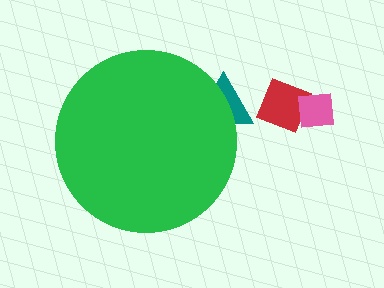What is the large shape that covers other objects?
A green circle.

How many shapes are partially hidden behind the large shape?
1 shape is partially hidden.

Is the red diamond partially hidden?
No, the red diamond is fully visible.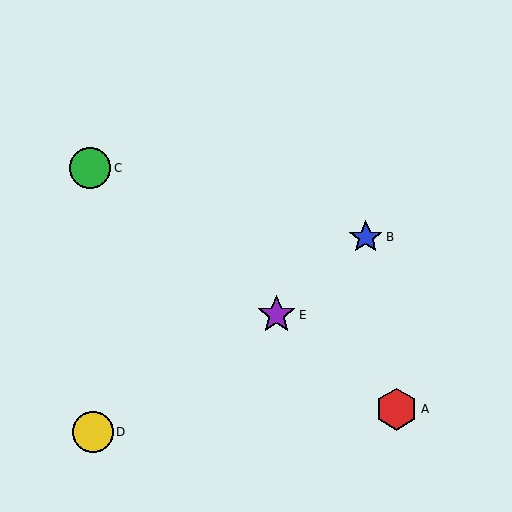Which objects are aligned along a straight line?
Objects A, C, E are aligned along a straight line.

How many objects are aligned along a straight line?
3 objects (A, C, E) are aligned along a straight line.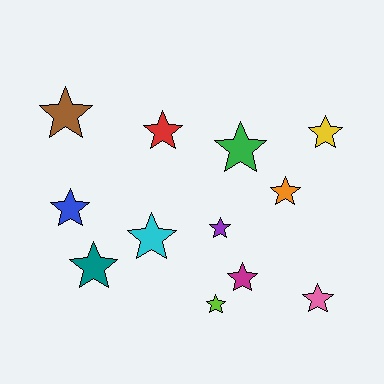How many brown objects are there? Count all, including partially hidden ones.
There is 1 brown object.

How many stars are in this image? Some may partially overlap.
There are 12 stars.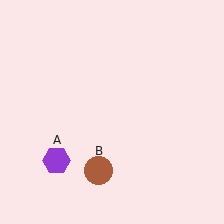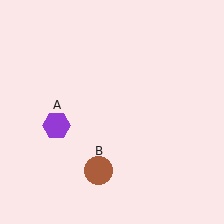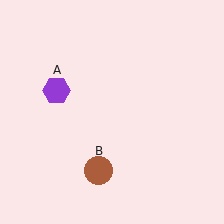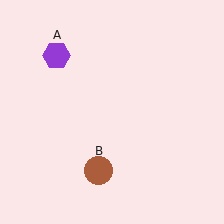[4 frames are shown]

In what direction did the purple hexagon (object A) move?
The purple hexagon (object A) moved up.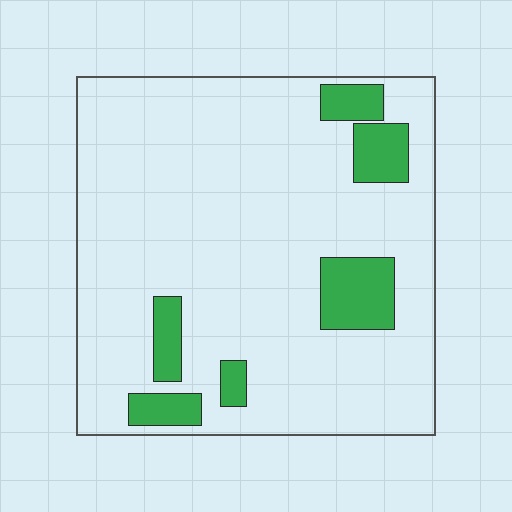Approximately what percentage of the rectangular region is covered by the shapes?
Approximately 15%.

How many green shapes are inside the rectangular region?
6.